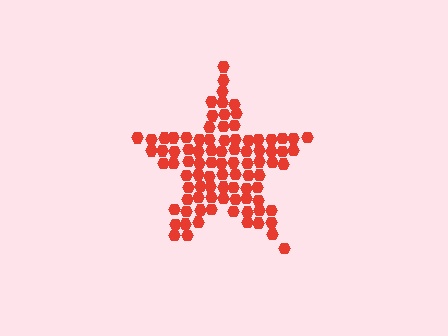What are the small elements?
The small elements are hexagons.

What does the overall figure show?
The overall figure shows a star.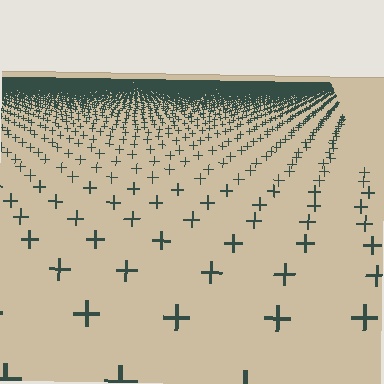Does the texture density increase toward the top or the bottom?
Density increases toward the top.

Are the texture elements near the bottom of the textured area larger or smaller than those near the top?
Larger. Near the bottom, elements are closer to the viewer and appear at a bigger on-screen size.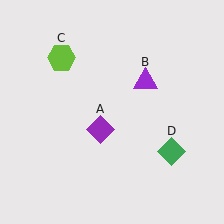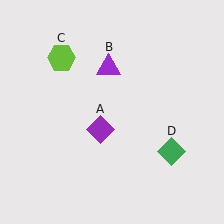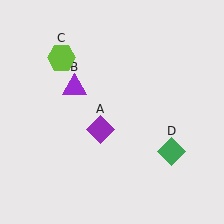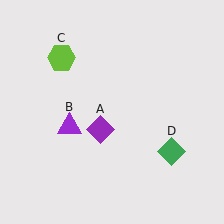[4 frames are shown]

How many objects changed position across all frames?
1 object changed position: purple triangle (object B).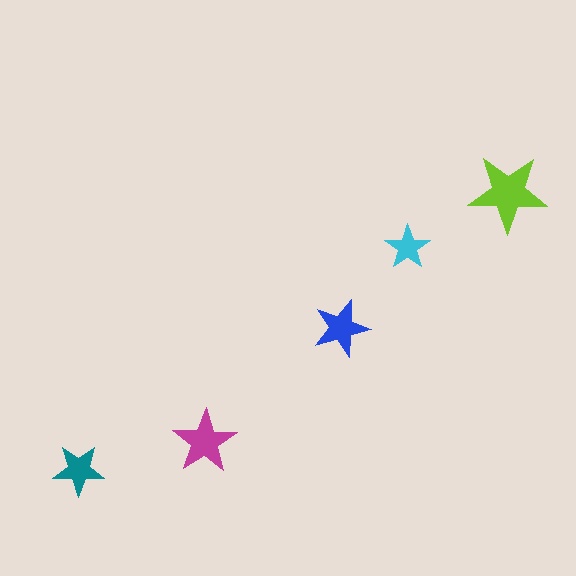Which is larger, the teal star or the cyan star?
The teal one.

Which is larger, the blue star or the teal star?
The blue one.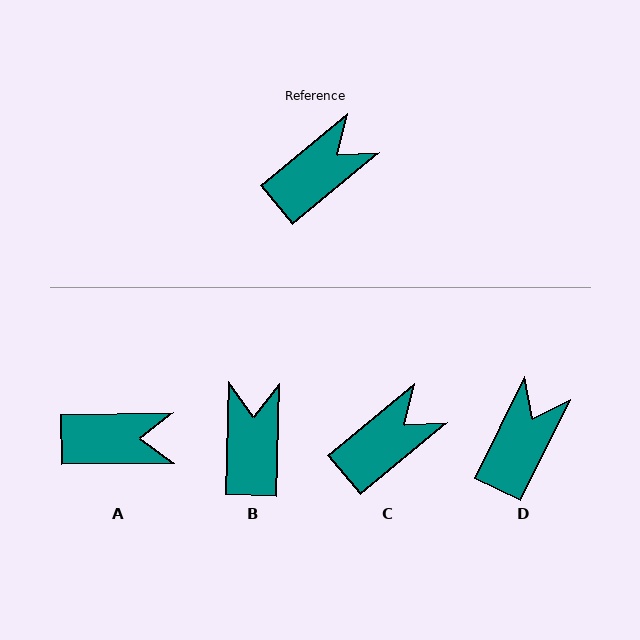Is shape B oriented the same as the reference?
No, it is off by about 48 degrees.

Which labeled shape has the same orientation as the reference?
C.